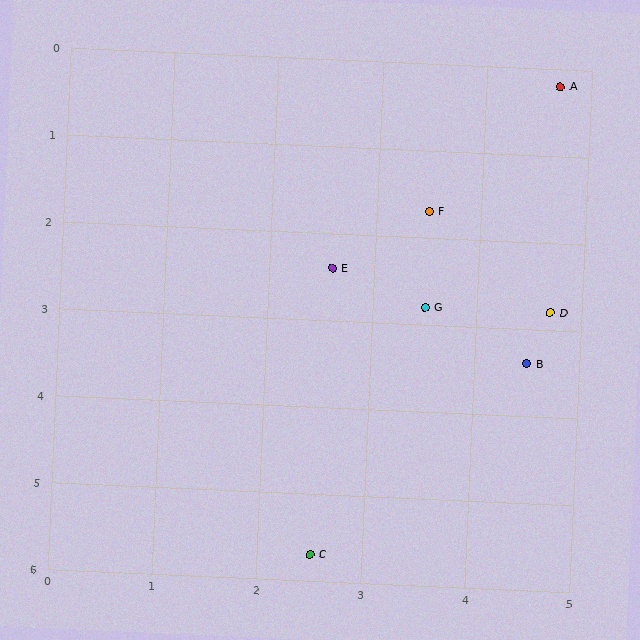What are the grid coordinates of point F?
Point F is at approximately (3.5, 1.7).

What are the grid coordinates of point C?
Point C is at approximately (2.5, 5.7).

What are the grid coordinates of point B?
Point B is at approximately (4.5, 3.4).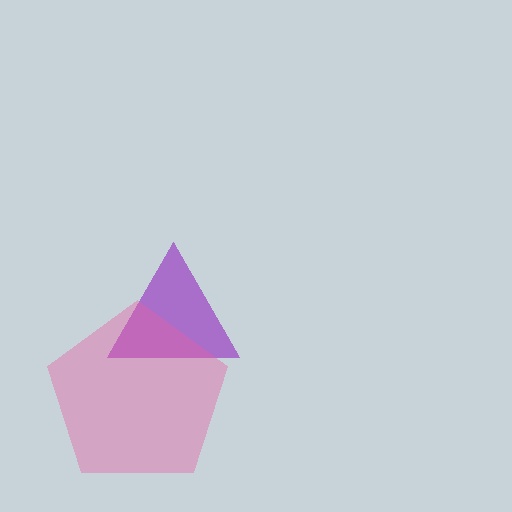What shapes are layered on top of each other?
The layered shapes are: a purple triangle, a pink pentagon.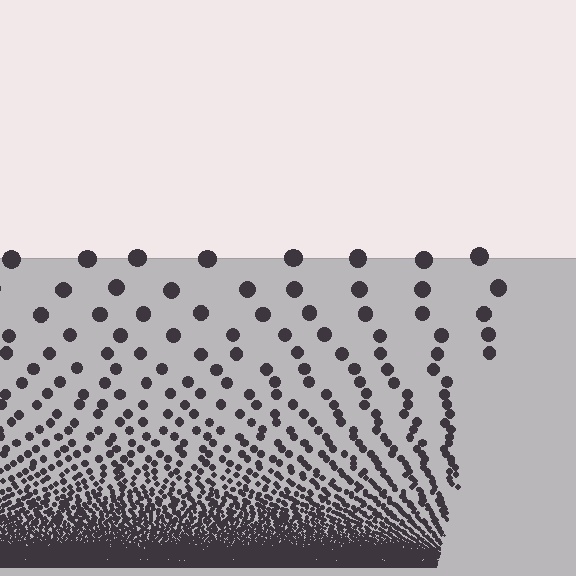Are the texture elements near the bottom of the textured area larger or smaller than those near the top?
Smaller. The gradient is inverted — elements near the bottom are smaller and denser.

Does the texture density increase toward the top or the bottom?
Density increases toward the bottom.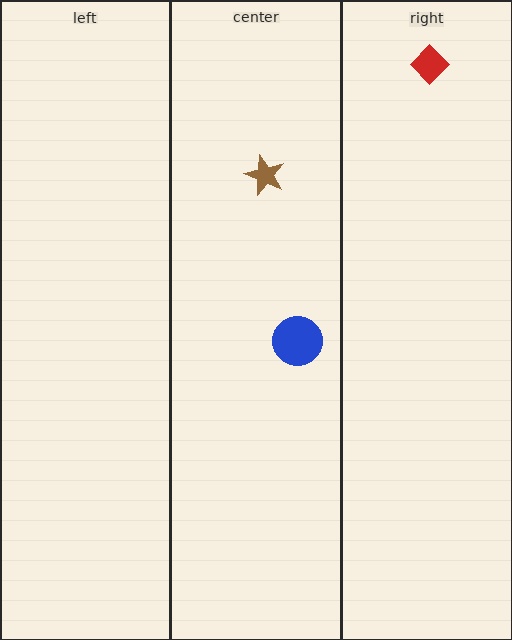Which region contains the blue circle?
The center region.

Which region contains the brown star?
The center region.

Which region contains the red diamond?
The right region.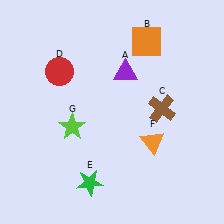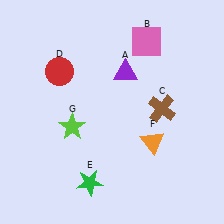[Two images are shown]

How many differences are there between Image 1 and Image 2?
There is 1 difference between the two images.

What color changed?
The square (B) changed from orange in Image 1 to pink in Image 2.